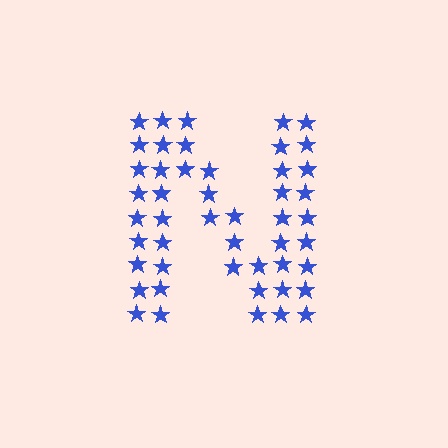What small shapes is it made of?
It is made of small stars.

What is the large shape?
The large shape is the letter N.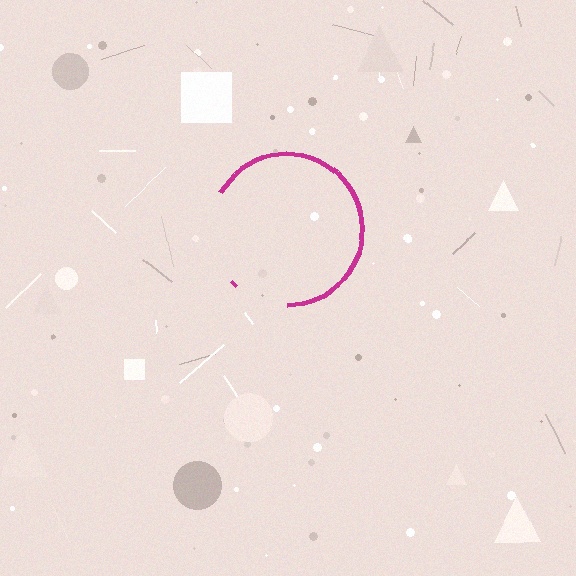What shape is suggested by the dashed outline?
The dashed outline suggests a circle.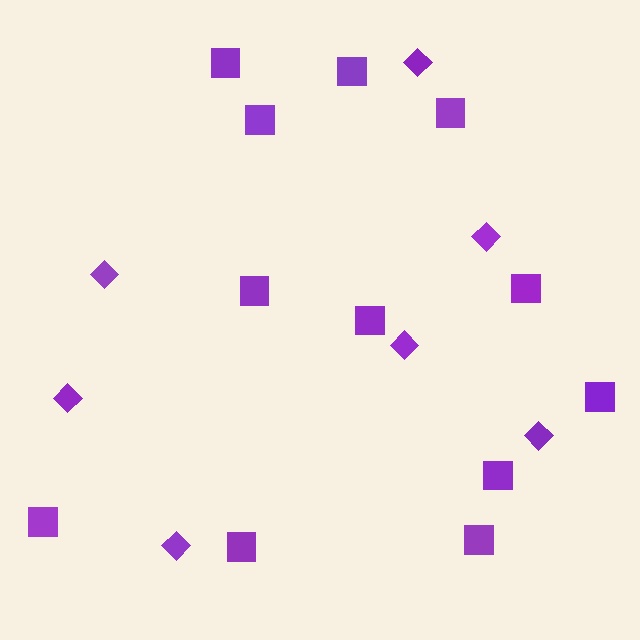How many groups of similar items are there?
There are 2 groups: one group of diamonds (7) and one group of squares (12).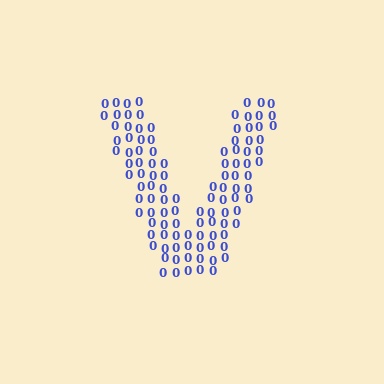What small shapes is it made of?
It is made of small digit 0's.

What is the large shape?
The large shape is the letter V.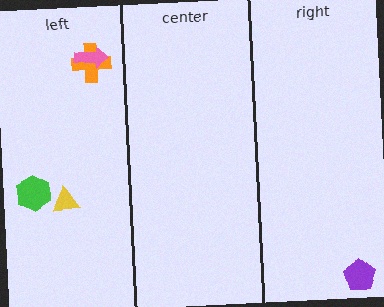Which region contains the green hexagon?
The left region.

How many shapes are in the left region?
4.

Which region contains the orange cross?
The left region.